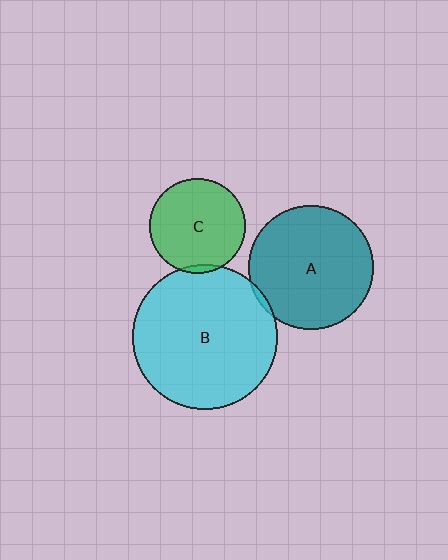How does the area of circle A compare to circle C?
Approximately 1.7 times.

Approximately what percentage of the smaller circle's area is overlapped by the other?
Approximately 5%.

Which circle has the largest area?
Circle B (cyan).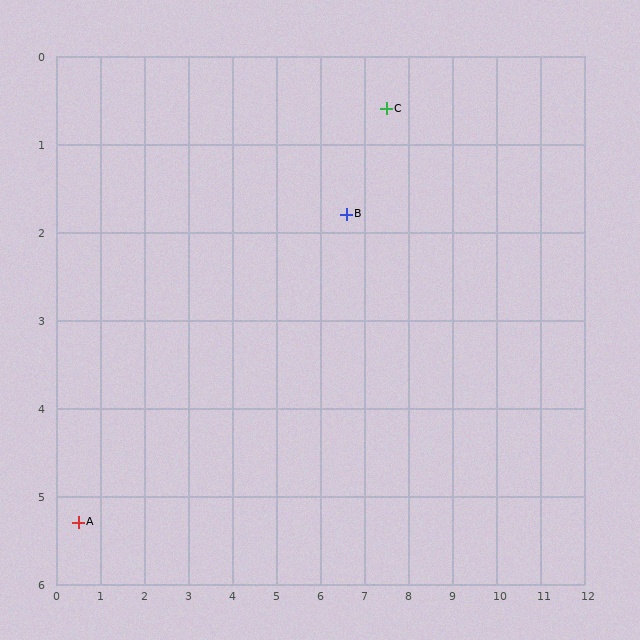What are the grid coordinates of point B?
Point B is at approximately (6.6, 1.8).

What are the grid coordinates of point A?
Point A is at approximately (0.5, 5.3).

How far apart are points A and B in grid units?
Points A and B are about 7.0 grid units apart.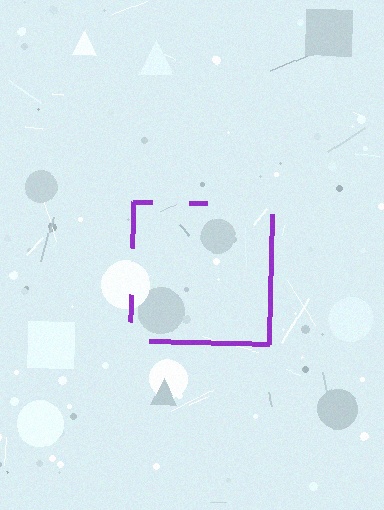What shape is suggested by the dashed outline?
The dashed outline suggests a square.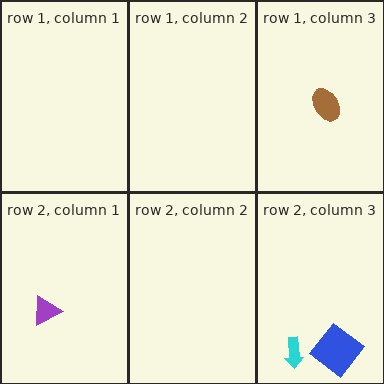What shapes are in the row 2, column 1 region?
The purple triangle.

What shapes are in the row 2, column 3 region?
The blue diamond, the cyan arrow.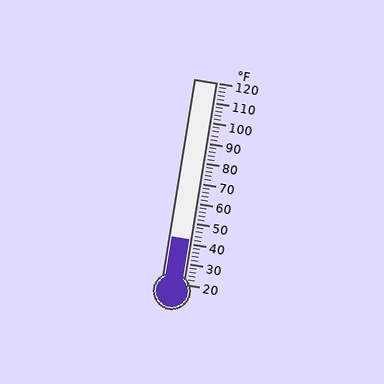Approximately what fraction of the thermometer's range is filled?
The thermometer is filled to approximately 20% of its range.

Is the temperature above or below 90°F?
The temperature is below 90°F.